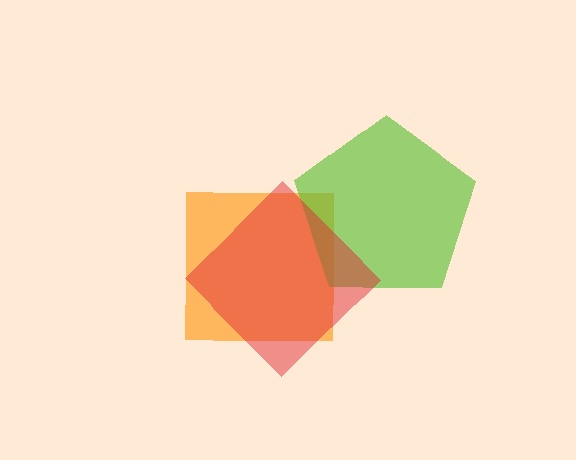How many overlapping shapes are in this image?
There are 3 overlapping shapes in the image.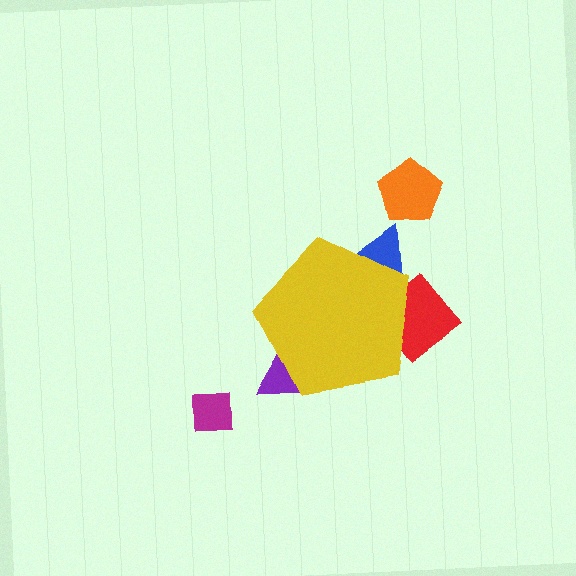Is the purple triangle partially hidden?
Yes, the purple triangle is partially hidden behind the yellow pentagon.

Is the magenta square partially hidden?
No, the magenta square is fully visible.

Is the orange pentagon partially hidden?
No, the orange pentagon is fully visible.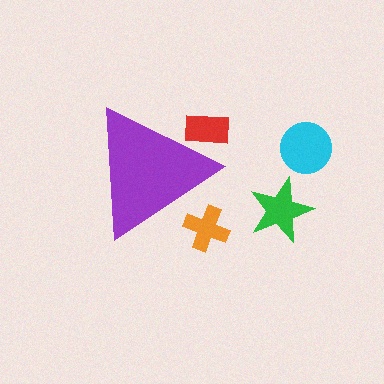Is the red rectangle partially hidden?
Yes, the red rectangle is partially hidden behind the purple triangle.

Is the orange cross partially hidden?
Yes, the orange cross is partially hidden behind the purple triangle.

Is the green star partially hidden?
No, the green star is fully visible.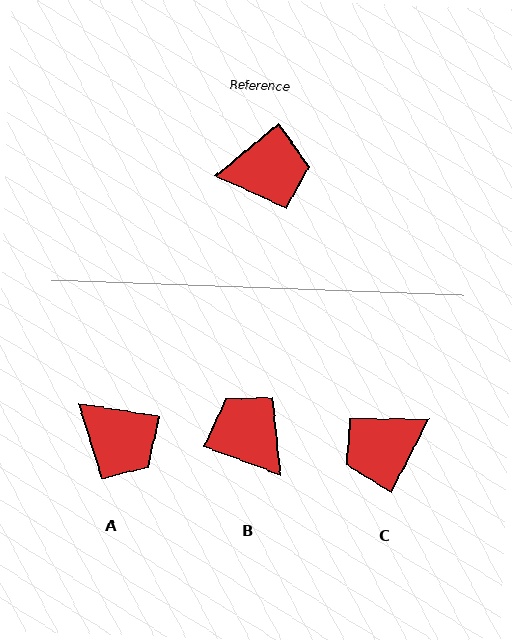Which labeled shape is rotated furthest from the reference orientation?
C, about 156 degrees away.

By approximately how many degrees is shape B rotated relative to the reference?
Approximately 120 degrees counter-clockwise.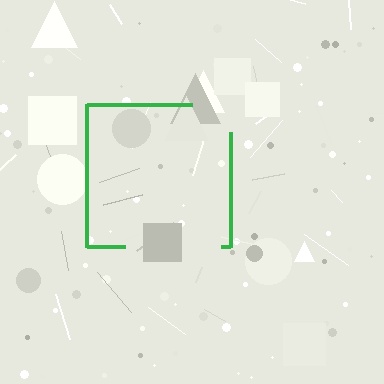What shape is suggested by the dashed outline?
The dashed outline suggests a square.